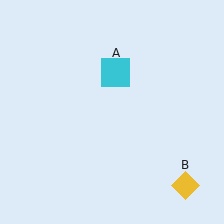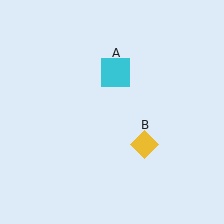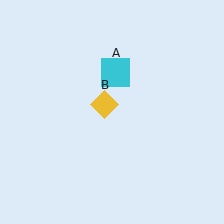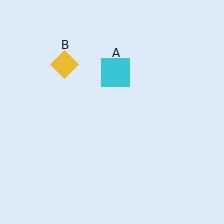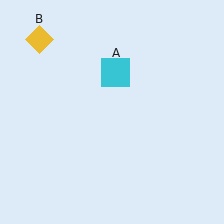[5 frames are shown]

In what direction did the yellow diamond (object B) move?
The yellow diamond (object B) moved up and to the left.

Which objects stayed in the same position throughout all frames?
Cyan square (object A) remained stationary.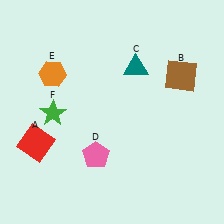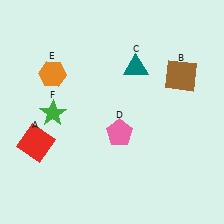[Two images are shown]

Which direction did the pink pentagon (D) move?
The pink pentagon (D) moved right.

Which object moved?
The pink pentagon (D) moved right.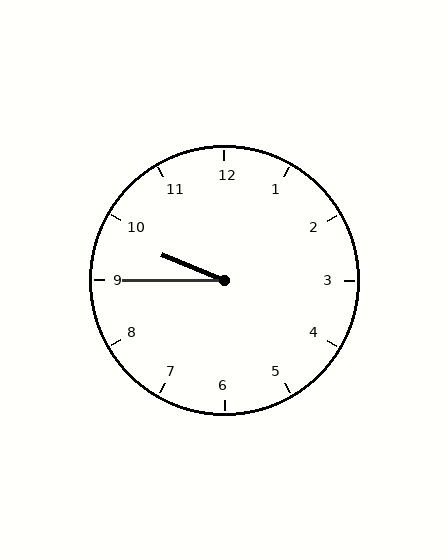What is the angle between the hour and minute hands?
Approximately 22 degrees.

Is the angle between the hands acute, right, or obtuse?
It is acute.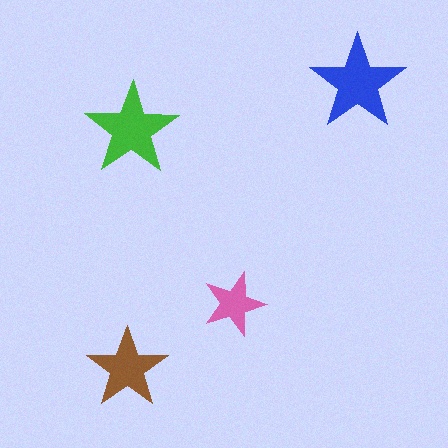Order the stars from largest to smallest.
the blue one, the green one, the brown one, the pink one.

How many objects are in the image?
There are 4 objects in the image.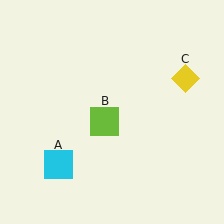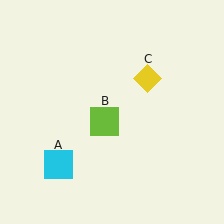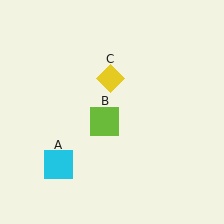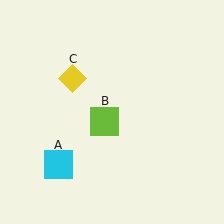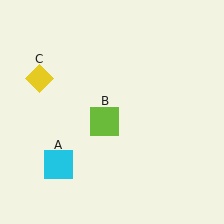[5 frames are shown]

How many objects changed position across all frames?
1 object changed position: yellow diamond (object C).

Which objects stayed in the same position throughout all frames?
Cyan square (object A) and lime square (object B) remained stationary.